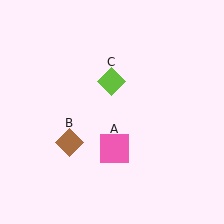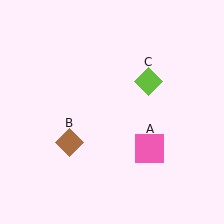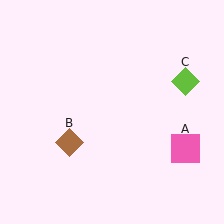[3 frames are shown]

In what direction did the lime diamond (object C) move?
The lime diamond (object C) moved right.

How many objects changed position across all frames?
2 objects changed position: pink square (object A), lime diamond (object C).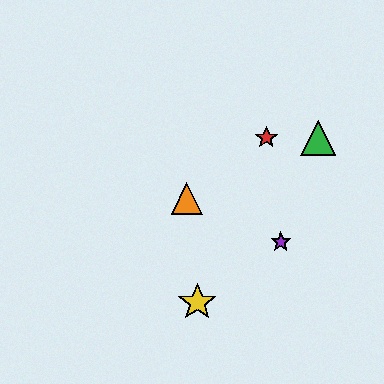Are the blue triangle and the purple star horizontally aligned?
No, the blue triangle is at y≈138 and the purple star is at y≈242.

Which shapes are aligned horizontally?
The red star, the blue triangle, the green triangle are aligned horizontally.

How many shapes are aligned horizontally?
3 shapes (the red star, the blue triangle, the green triangle) are aligned horizontally.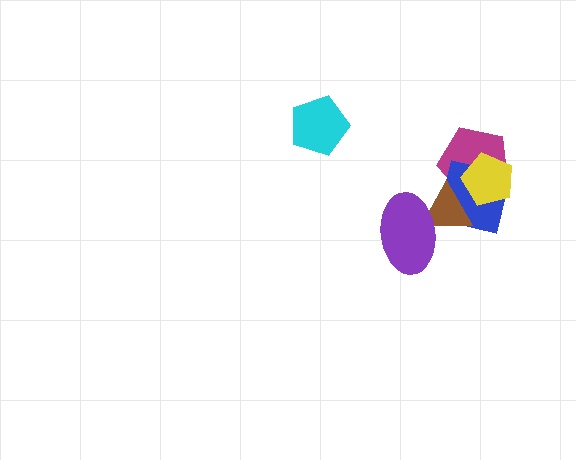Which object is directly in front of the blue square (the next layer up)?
The brown triangle is directly in front of the blue square.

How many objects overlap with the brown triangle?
4 objects overlap with the brown triangle.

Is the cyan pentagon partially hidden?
No, no other shape covers it.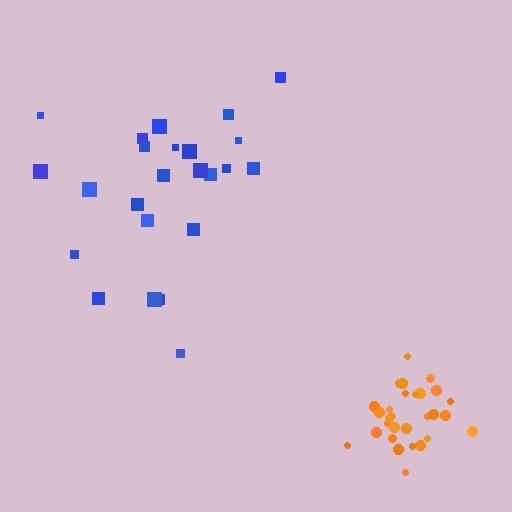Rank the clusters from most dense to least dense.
orange, blue.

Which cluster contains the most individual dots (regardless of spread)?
Orange (30).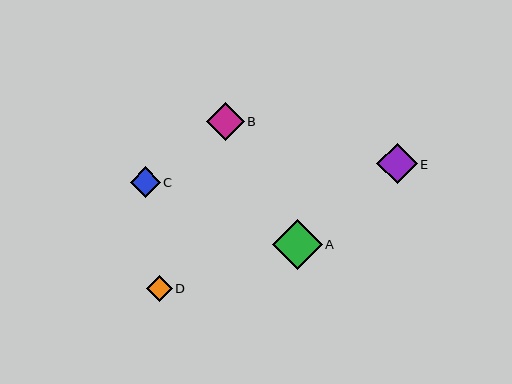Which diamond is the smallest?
Diamond D is the smallest with a size of approximately 26 pixels.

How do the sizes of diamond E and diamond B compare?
Diamond E and diamond B are approximately the same size.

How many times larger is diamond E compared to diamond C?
Diamond E is approximately 1.3 times the size of diamond C.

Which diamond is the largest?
Diamond A is the largest with a size of approximately 50 pixels.